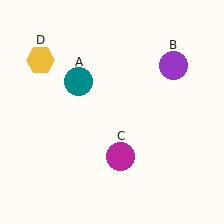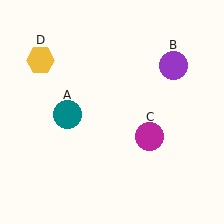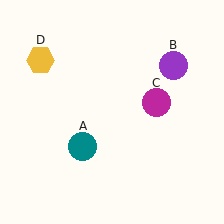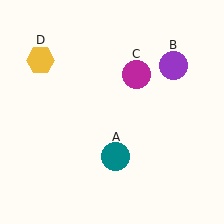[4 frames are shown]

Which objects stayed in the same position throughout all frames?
Purple circle (object B) and yellow hexagon (object D) remained stationary.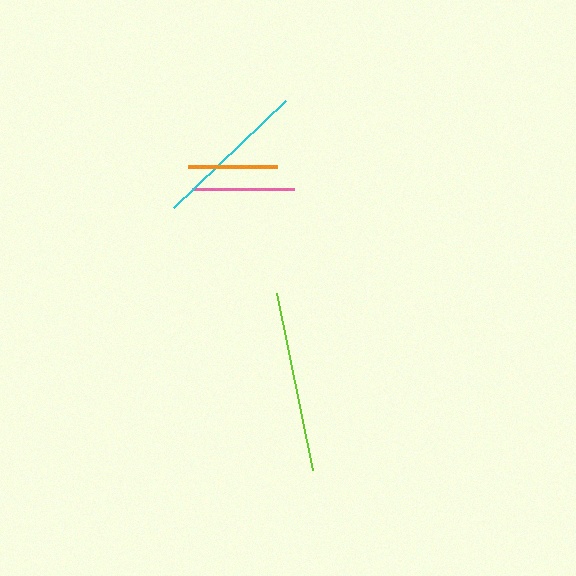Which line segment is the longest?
The lime line is the longest at approximately 180 pixels.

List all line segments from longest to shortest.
From longest to shortest: lime, cyan, pink, orange.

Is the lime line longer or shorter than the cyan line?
The lime line is longer than the cyan line.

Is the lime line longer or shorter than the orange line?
The lime line is longer than the orange line.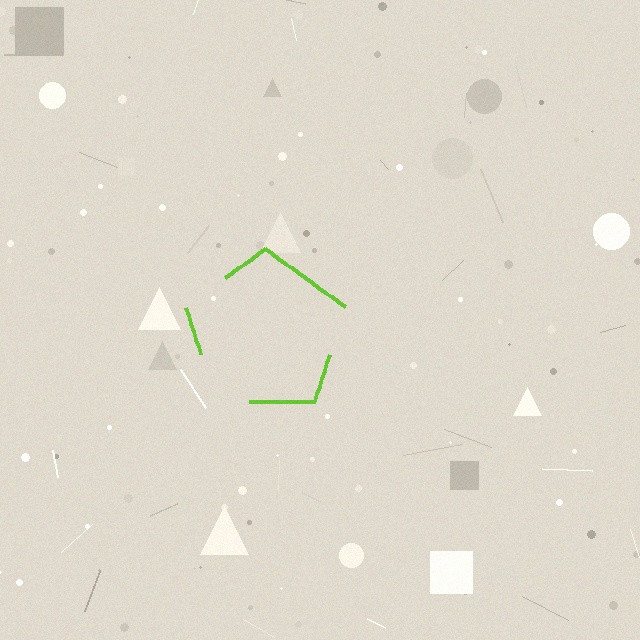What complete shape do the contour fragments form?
The contour fragments form a pentagon.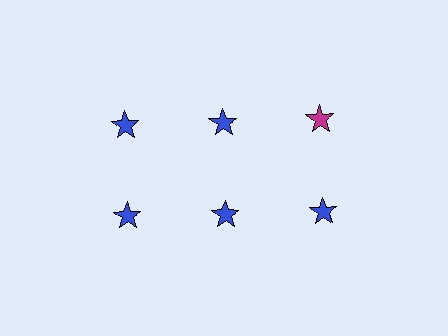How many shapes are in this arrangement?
There are 6 shapes arranged in a grid pattern.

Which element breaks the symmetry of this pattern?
The magenta star in the top row, center column breaks the symmetry. All other shapes are blue stars.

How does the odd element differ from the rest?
It has a different color: magenta instead of blue.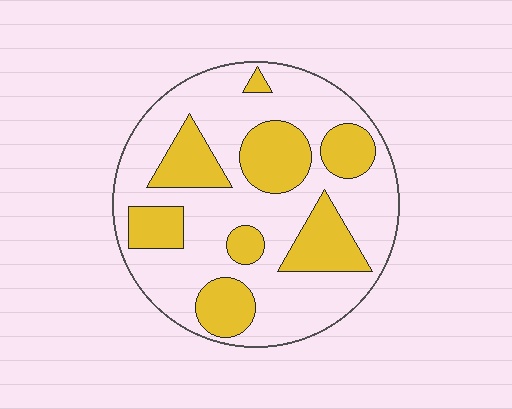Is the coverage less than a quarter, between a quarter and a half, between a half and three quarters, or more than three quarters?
Between a quarter and a half.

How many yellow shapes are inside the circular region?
8.